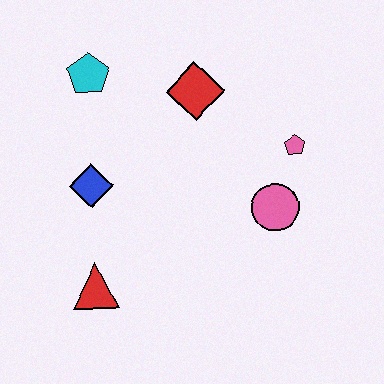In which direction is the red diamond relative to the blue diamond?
The red diamond is to the right of the blue diamond.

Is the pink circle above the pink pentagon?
No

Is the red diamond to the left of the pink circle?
Yes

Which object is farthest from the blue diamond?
The pink pentagon is farthest from the blue diamond.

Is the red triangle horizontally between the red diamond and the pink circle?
No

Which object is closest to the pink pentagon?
The pink circle is closest to the pink pentagon.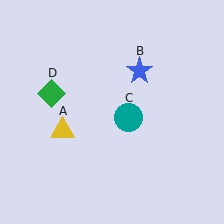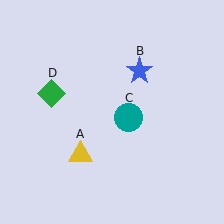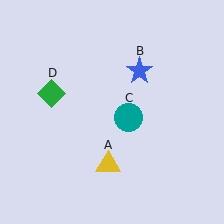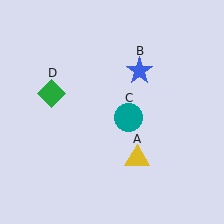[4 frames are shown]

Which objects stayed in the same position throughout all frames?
Blue star (object B) and teal circle (object C) and green diamond (object D) remained stationary.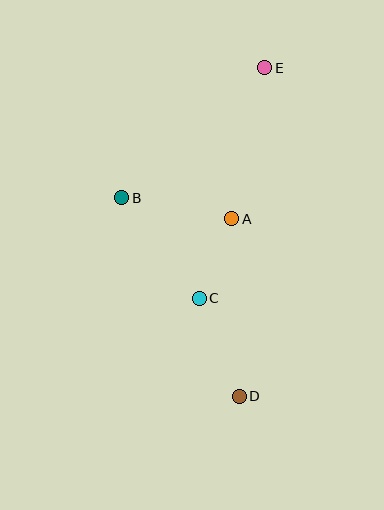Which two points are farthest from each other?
Points D and E are farthest from each other.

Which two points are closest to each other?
Points A and C are closest to each other.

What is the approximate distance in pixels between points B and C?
The distance between B and C is approximately 127 pixels.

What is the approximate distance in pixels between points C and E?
The distance between C and E is approximately 240 pixels.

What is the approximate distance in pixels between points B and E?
The distance between B and E is approximately 193 pixels.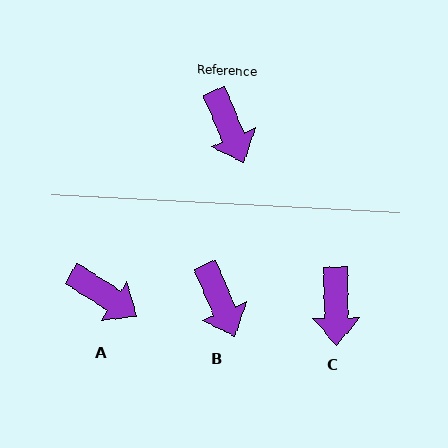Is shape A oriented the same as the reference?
No, it is off by about 34 degrees.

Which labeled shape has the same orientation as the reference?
B.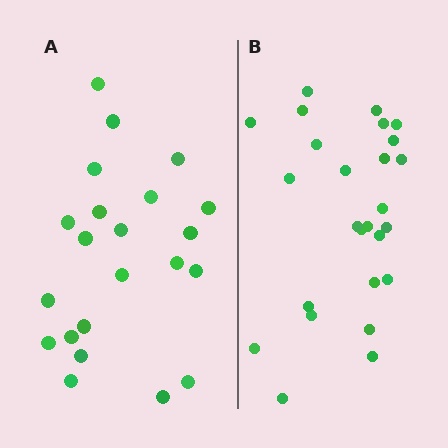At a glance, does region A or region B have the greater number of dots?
Region B (the right region) has more dots.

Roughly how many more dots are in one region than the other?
Region B has about 4 more dots than region A.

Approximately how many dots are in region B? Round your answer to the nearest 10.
About 30 dots. (The exact count is 26, which rounds to 30.)